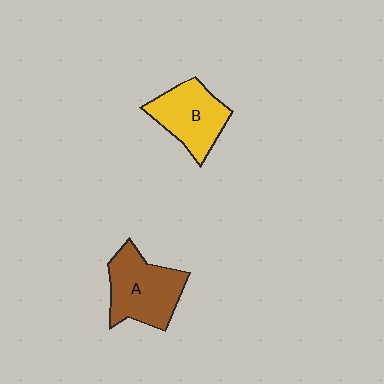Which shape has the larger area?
Shape A (brown).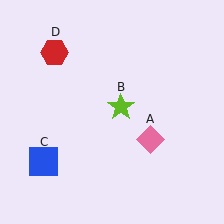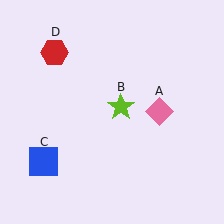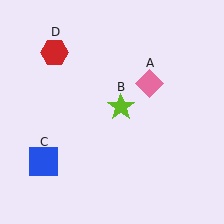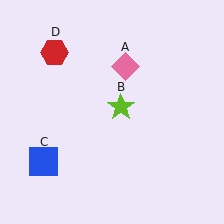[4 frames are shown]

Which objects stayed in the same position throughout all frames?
Lime star (object B) and blue square (object C) and red hexagon (object D) remained stationary.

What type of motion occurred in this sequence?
The pink diamond (object A) rotated counterclockwise around the center of the scene.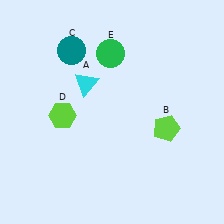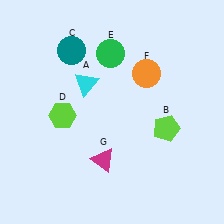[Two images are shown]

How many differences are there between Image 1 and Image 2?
There are 2 differences between the two images.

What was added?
An orange circle (F), a magenta triangle (G) were added in Image 2.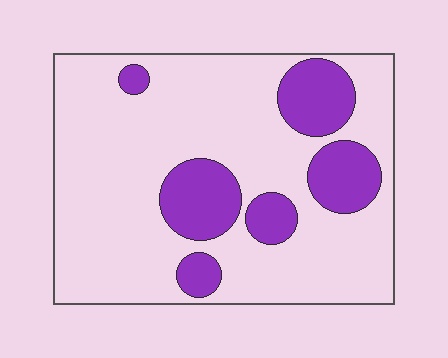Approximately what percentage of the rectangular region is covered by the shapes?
Approximately 20%.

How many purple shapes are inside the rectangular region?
6.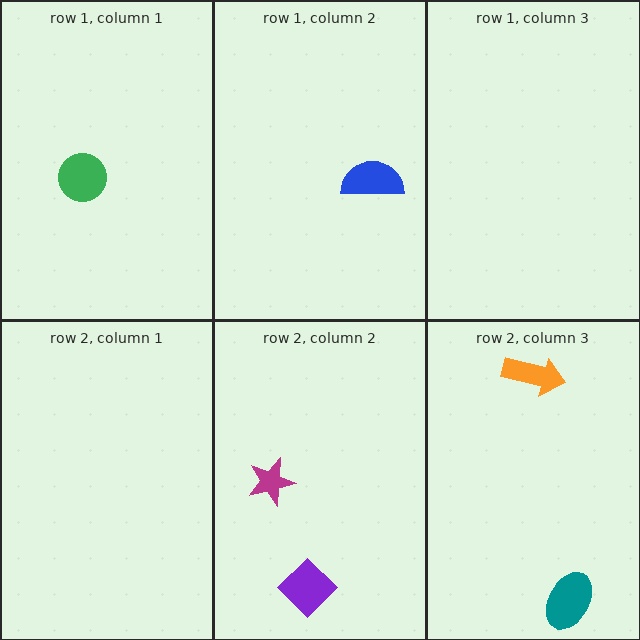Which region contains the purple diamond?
The row 2, column 2 region.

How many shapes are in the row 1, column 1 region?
1.